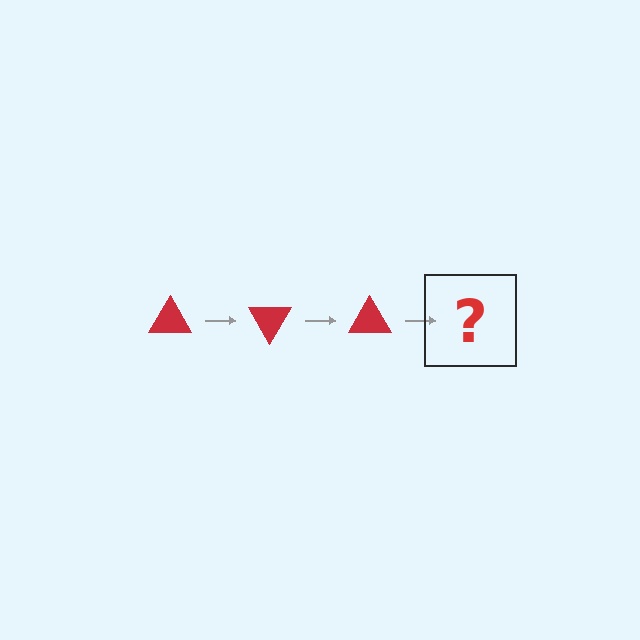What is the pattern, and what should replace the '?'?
The pattern is that the triangle rotates 60 degrees each step. The '?' should be a red triangle rotated 180 degrees.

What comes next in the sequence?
The next element should be a red triangle rotated 180 degrees.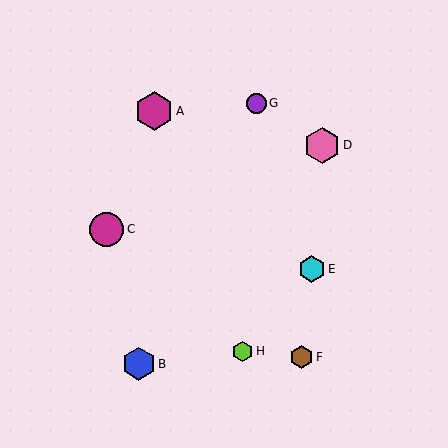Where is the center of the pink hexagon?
The center of the pink hexagon is at (322, 145).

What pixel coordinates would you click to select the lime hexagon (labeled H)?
Click at (243, 351) to select the lime hexagon H.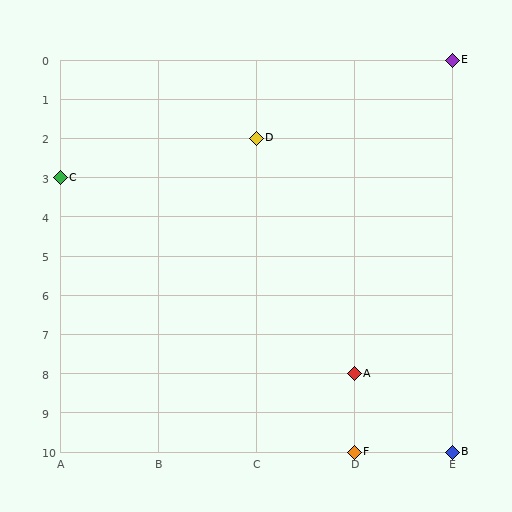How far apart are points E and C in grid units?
Points E and C are 4 columns and 3 rows apart (about 5.0 grid units diagonally).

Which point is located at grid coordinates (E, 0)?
Point E is at (E, 0).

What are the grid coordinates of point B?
Point B is at grid coordinates (E, 10).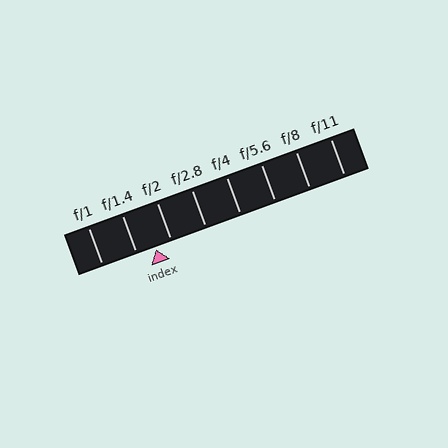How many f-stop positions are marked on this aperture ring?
There are 8 f-stop positions marked.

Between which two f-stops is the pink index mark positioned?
The index mark is between f/1.4 and f/2.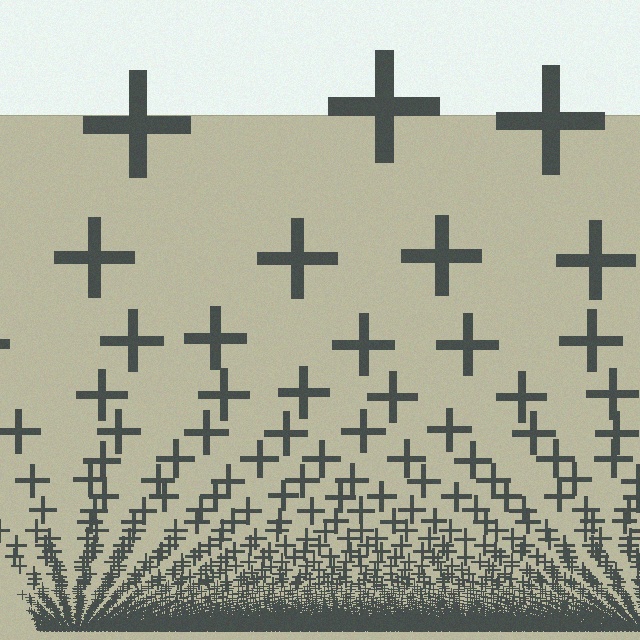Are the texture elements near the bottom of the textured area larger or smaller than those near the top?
Smaller. The gradient is inverted — elements near the bottom are smaller and denser.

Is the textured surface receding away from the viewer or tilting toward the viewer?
The surface appears to tilt toward the viewer. Texture elements get larger and sparser toward the top.